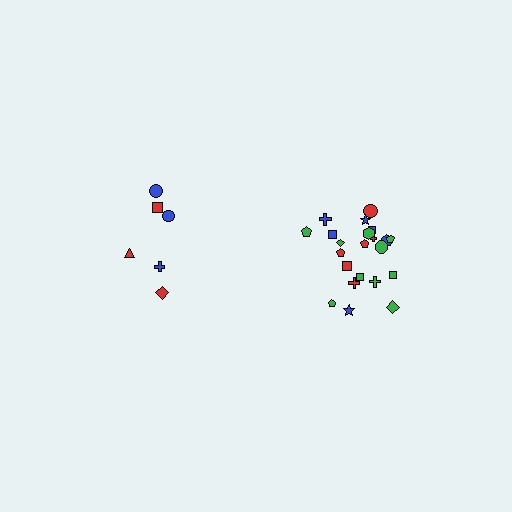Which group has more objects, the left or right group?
The right group.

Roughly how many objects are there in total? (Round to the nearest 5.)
Roughly 30 objects in total.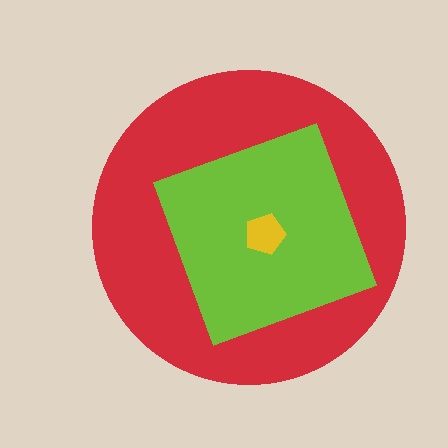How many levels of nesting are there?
3.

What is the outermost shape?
The red circle.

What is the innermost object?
The yellow pentagon.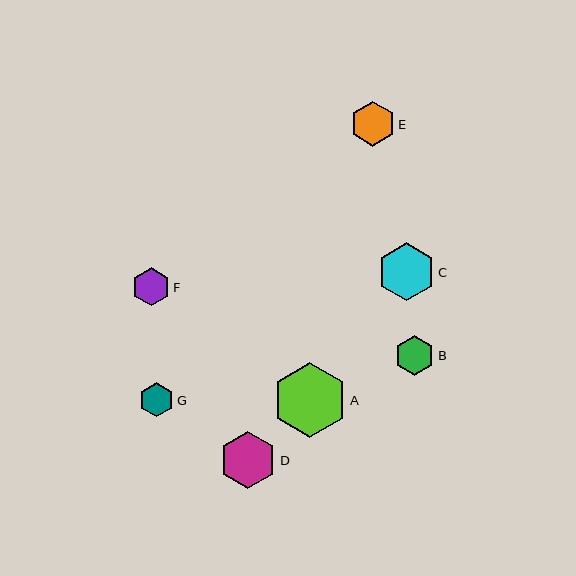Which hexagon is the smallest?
Hexagon G is the smallest with a size of approximately 34 pixels.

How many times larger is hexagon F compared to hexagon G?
Hexagon F is approximately 1.1 times the size of hexagon G.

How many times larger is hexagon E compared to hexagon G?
Hexagon E is approximately 1.3 times the size of hexagon G.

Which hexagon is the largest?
Hexagon A is the largest with a size of approximately 75 pixels.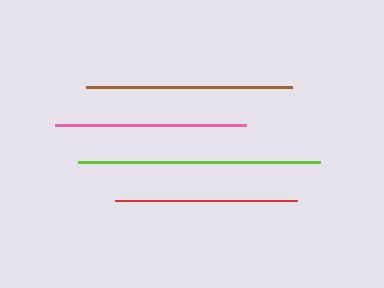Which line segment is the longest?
The lime line is the longest at approximately 242 pixels.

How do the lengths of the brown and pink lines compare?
The brown and pink lines are approximately the same length.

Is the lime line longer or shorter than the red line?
The lime line is longer than the red line.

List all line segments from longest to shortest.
From longest to shortest: lime, brown, pink, red.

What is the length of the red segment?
The red segment is approximately 182 pixels long.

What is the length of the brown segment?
The brown segment is approximately 205 pixels long.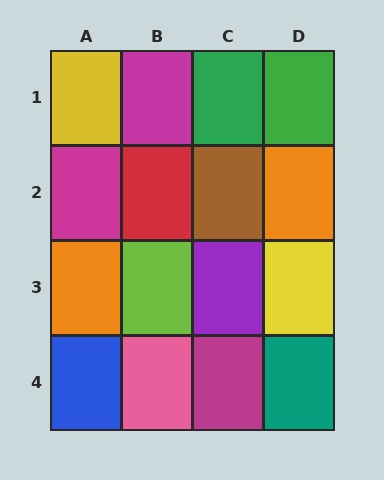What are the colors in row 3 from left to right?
Orange, lime, purple, yellow.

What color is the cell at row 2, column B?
Red.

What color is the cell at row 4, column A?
Blue.